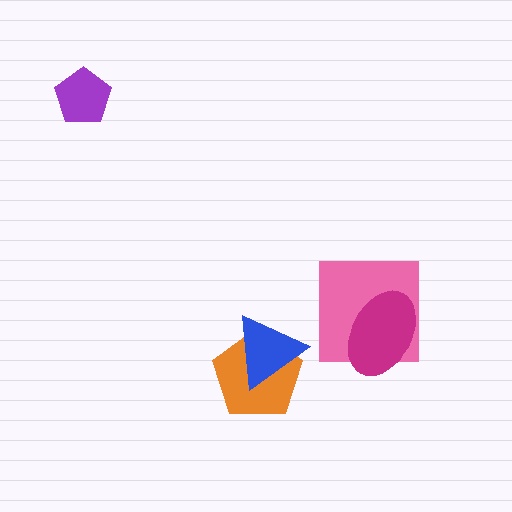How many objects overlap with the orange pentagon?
1 object overlaps with the orange pentagon.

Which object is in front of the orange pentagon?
The blue triangle is in front of the orange pentagon.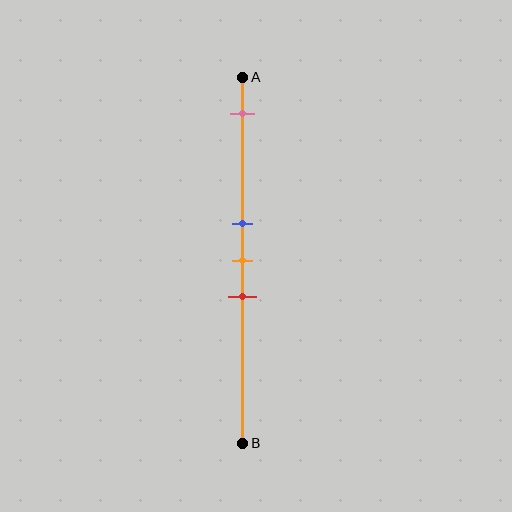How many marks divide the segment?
There are 4 marks dividing the segment.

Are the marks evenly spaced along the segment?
No, the marks are not evenly spaced.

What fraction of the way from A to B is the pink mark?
The pink mark is approximately 10% (0.1) of the way from A to B.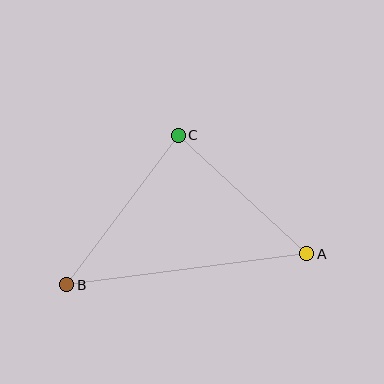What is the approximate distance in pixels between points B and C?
The distance between B and C is approximately 186 pixels.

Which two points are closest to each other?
Points A and C are closest to each other.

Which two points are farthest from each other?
Points A and B are farthest from each other.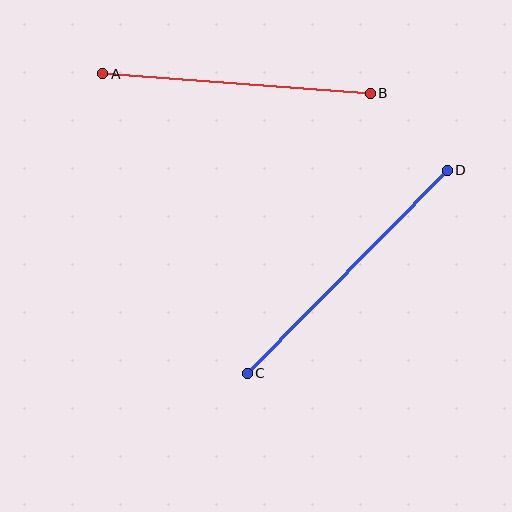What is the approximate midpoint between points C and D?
The midpoint is at approximately (347, 272) pixels.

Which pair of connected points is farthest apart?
Points C and D are farthest apart.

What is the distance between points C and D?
The distance is approximately 285 pixels.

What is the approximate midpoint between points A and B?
The midpoint is at approximately (237, 84) pixels.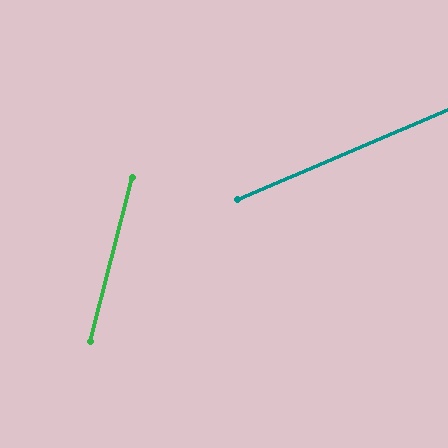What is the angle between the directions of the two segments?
Approximately 52 degrees.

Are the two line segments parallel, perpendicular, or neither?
Neither parallel nor perpendicular — they differ by about 52°.